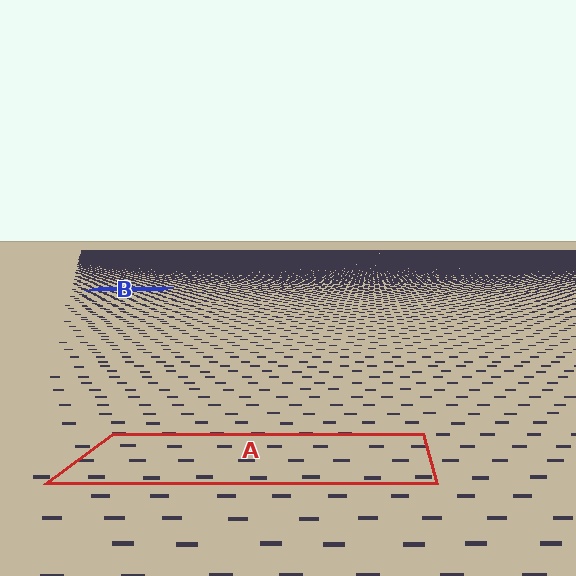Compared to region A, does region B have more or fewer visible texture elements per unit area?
Region B has more texture elements per unit area — they are packed more densely because it is farther away.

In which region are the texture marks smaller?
The texture marks are smaller in region B, because it is farther away.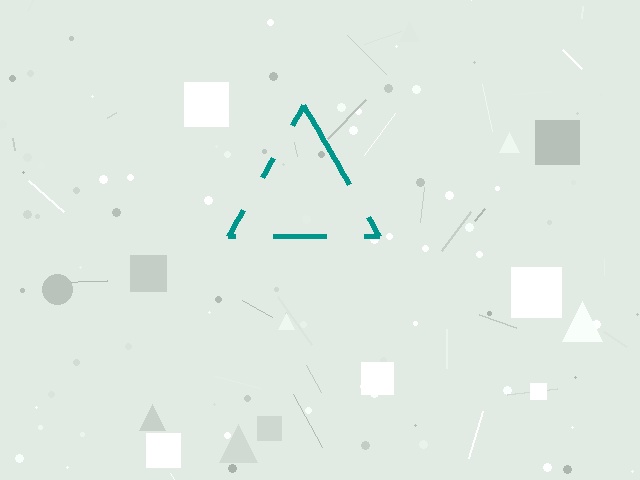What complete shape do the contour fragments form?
The contour fragments form a triangle.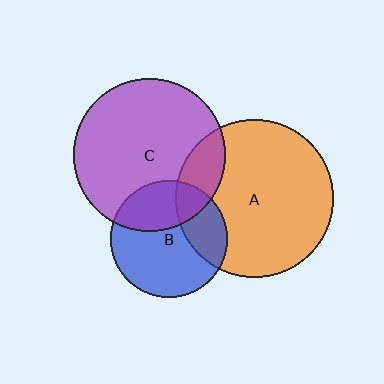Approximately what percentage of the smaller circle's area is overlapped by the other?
Approximately 30%.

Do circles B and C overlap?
Yes.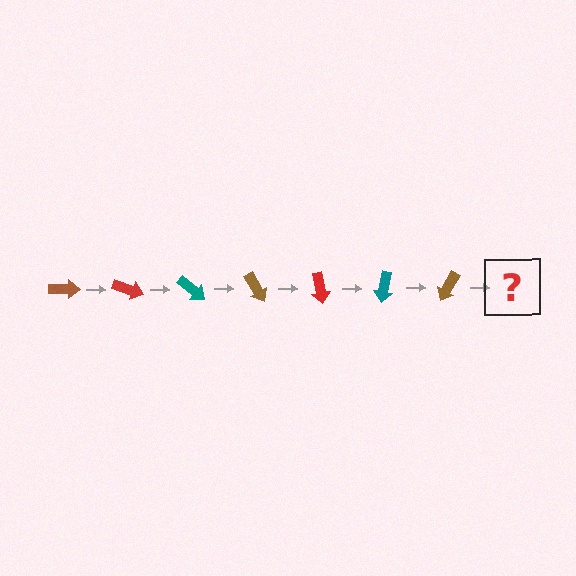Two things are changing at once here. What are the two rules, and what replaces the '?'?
The two rules are that it rotates 20 degrees each step and the color cycles through brown, red, and teal. The '?' should be a red arrow, rotated 140 degrees from the start.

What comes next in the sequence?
The next element should be a red arrow, rotated 140 degrees from the start.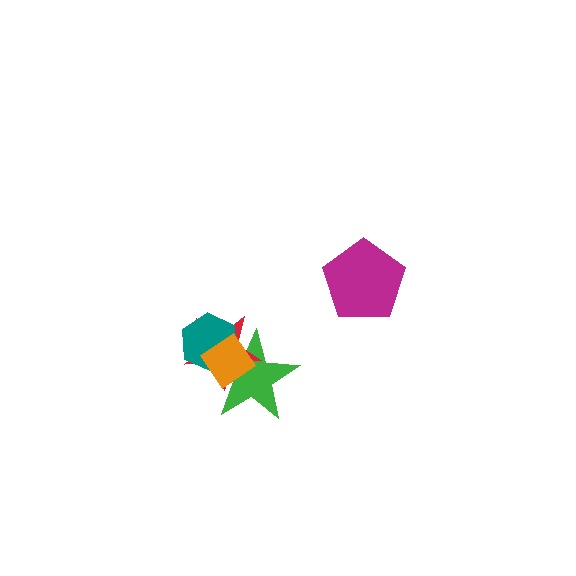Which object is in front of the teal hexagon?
The orange diamond is in front of the teal hexagon.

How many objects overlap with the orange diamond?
3 objects overlap with the orange diamond.